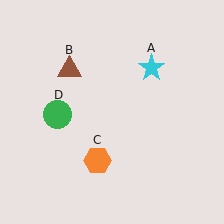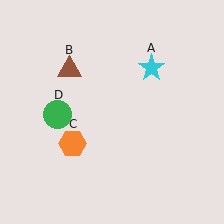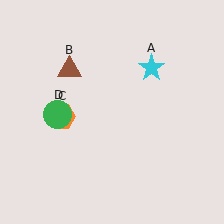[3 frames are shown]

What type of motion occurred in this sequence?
The orange hexagon (object C) rotated clockwise around the center of the scene.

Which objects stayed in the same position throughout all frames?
Cyan star (object A) and brown triangle (object B) and green circle (object D) remained stationary.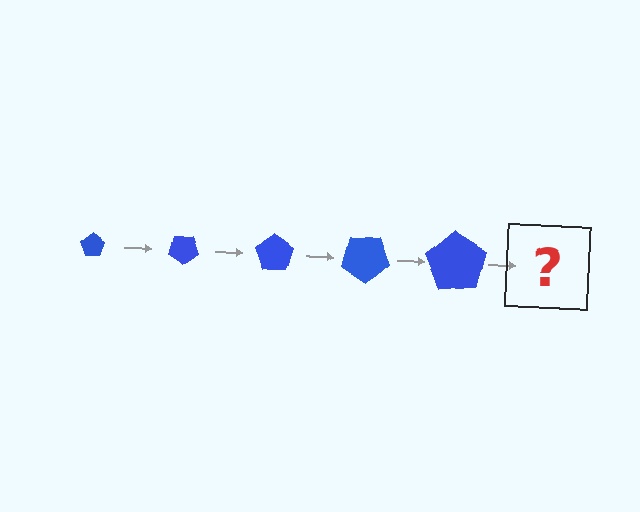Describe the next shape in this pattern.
It should be a pentagon, larger than the previous one and rotated 175 degrees from the start.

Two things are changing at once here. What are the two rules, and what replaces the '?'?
The two rules are that the pentagon grows larger each step and it rotates 35 degrees each step. The '?' should be a pentagon, larger than the previous one and rotated 175 degrees from the start.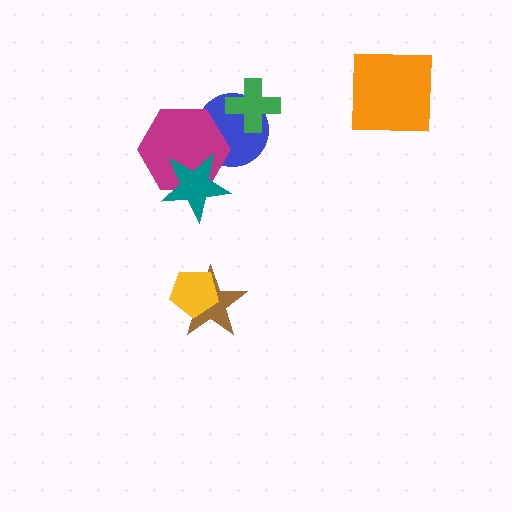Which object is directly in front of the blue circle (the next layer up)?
The magenta hexagon is directly in front of the blue circle.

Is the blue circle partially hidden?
Yes, it is partially covered by another shape.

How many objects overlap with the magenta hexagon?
2 objects overlap with the magenta hexagon.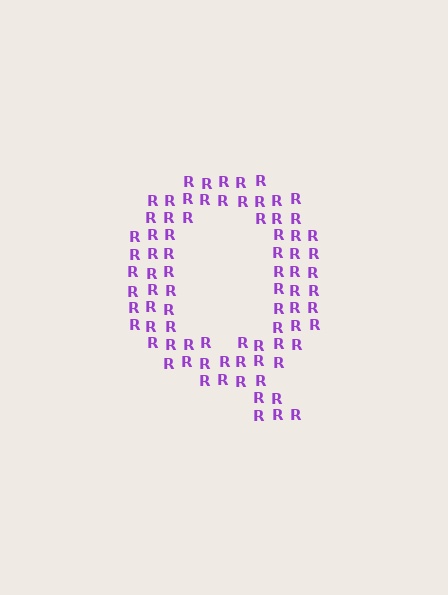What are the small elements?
The small elements are letter R's.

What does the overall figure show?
The overall figure shows the letter Q.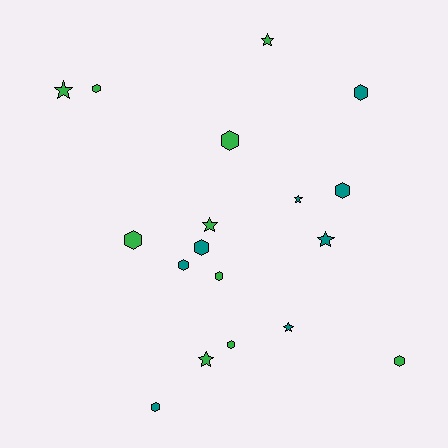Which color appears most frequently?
Green, with 10 objects.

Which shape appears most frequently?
Hexagon, with 11 objects.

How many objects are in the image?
There are 18 objects.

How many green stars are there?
There are 4 green stars.